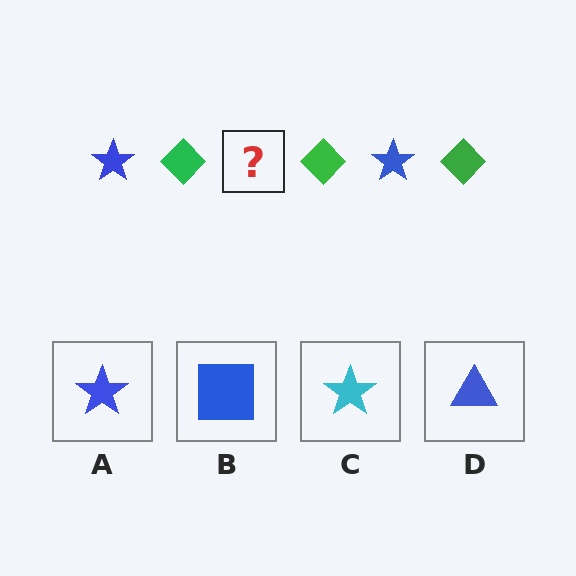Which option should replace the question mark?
Option A.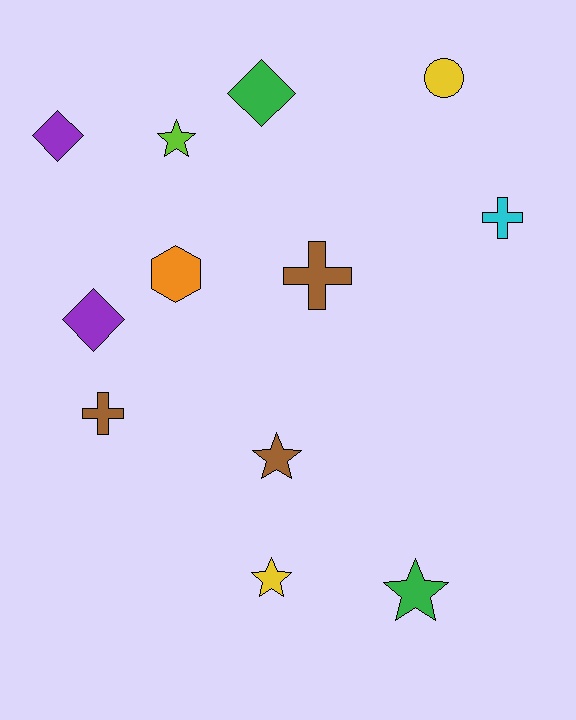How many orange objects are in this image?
There is 1 orange object.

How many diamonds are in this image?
There are 3 diamonds.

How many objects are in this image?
There are 12 objects.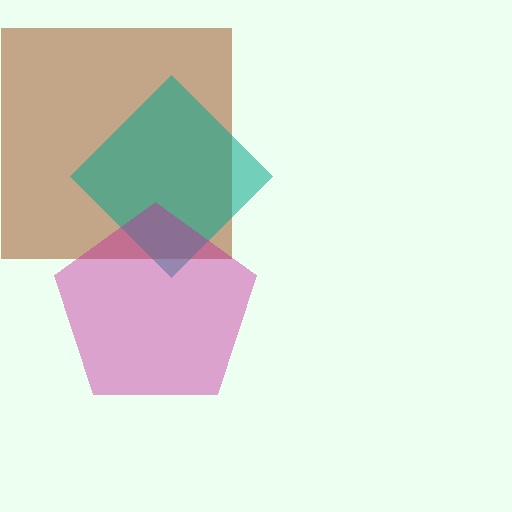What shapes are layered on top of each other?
The layered shapes are: a brown square, a teal diamond, a magenta pentagon.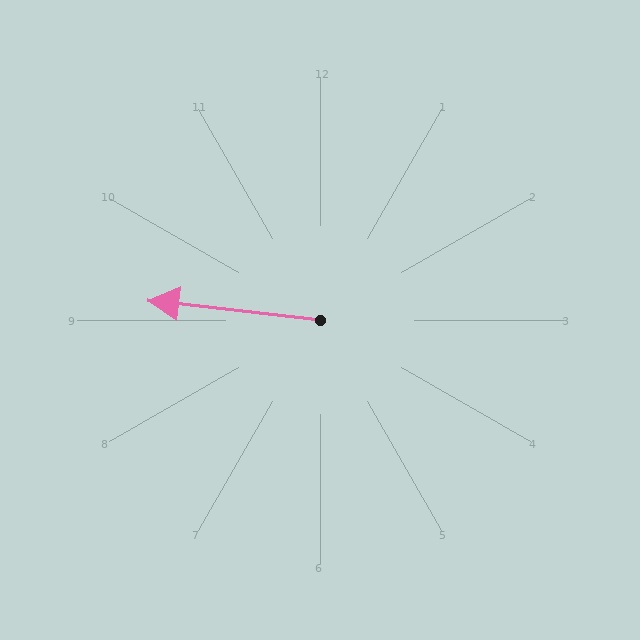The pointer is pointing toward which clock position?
Roughly 9 o'clock.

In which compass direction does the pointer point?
West.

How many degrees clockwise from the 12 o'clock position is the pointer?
Approximately 277 degrees.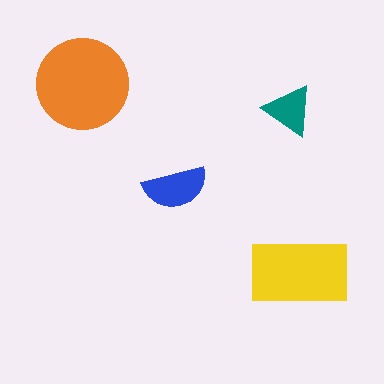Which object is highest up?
The orange circle is topmost.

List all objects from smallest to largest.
The teal triangle, the blue semicircle, the yellow rectangle, the orange circle.